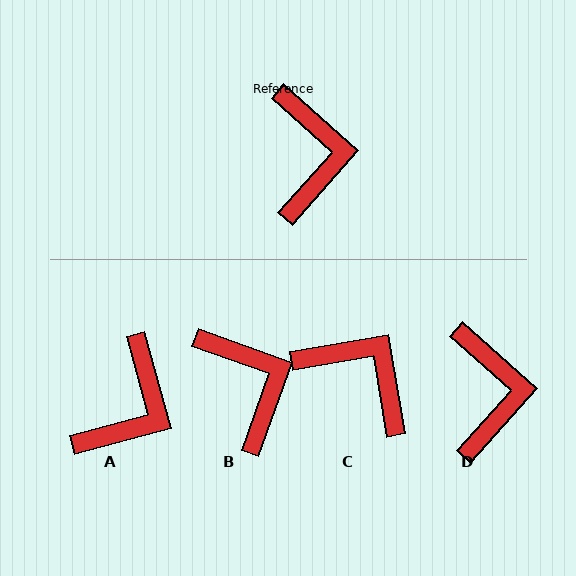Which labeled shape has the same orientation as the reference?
D.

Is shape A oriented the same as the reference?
No, it is off by about 33 degrees.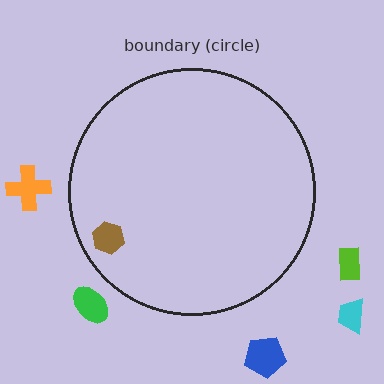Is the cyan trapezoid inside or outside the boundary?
Outside.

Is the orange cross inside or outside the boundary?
Outside.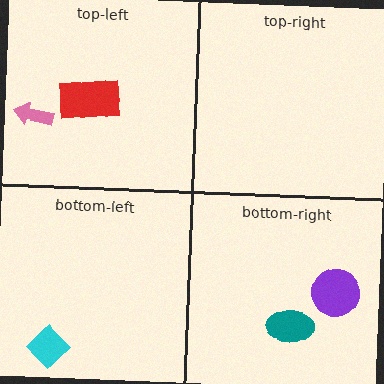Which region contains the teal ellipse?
The bottom-right region.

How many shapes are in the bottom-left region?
1.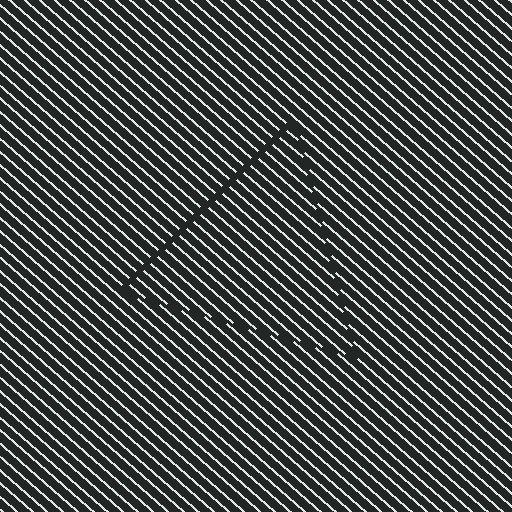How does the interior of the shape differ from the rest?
The interior of the shape contains the same grating, shifted by half a period — the contour is defined by the phase discontinuity where line-ends from the inner and outer gratings abut.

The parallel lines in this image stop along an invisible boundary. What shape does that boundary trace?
An illusory triangle. The interior of the shape contains the same grating, shifted by half a period — the contour is defined by the phase discontinuity where line-ends from the inner and outer gratings abut.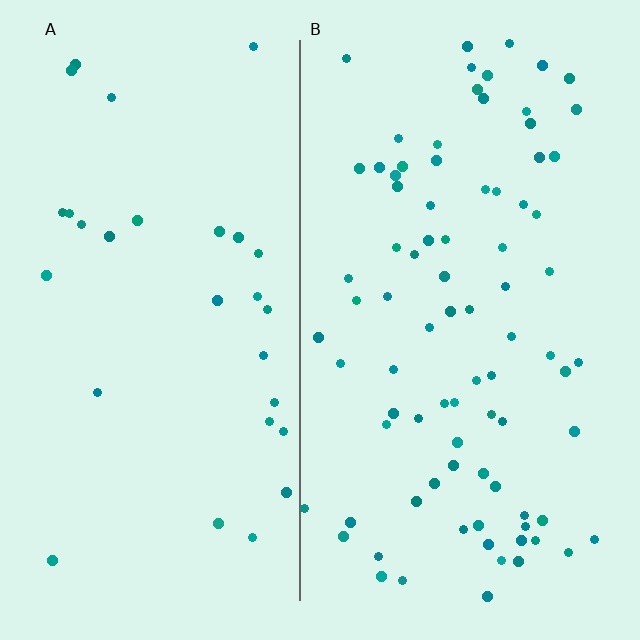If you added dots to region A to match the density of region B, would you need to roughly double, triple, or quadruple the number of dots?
Approximately triple.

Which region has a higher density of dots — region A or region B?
B (the right).